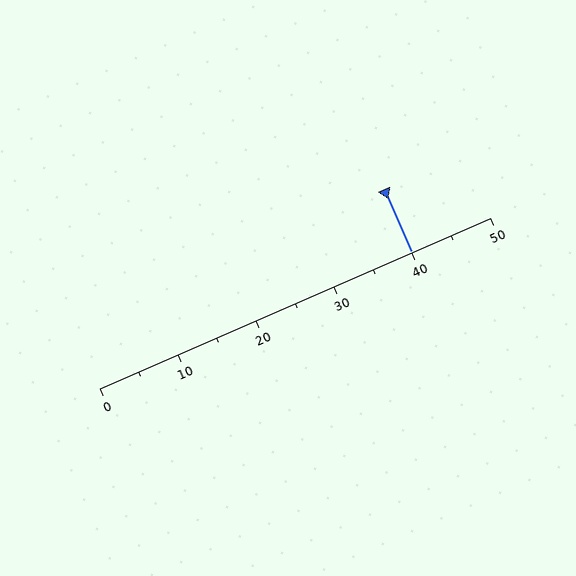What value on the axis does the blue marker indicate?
The marker indicates approximately 40.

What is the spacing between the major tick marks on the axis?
The major ticks are spaced 10 apart.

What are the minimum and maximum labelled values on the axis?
The axis runs from 0 to 50.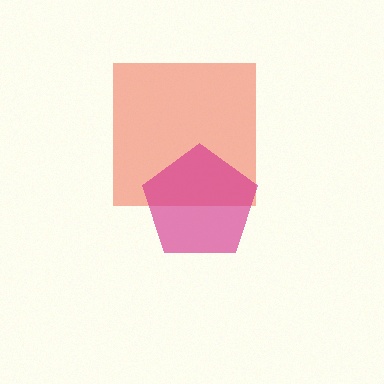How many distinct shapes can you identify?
There are 2 distinct shapes: a red square, a magenta pentagon.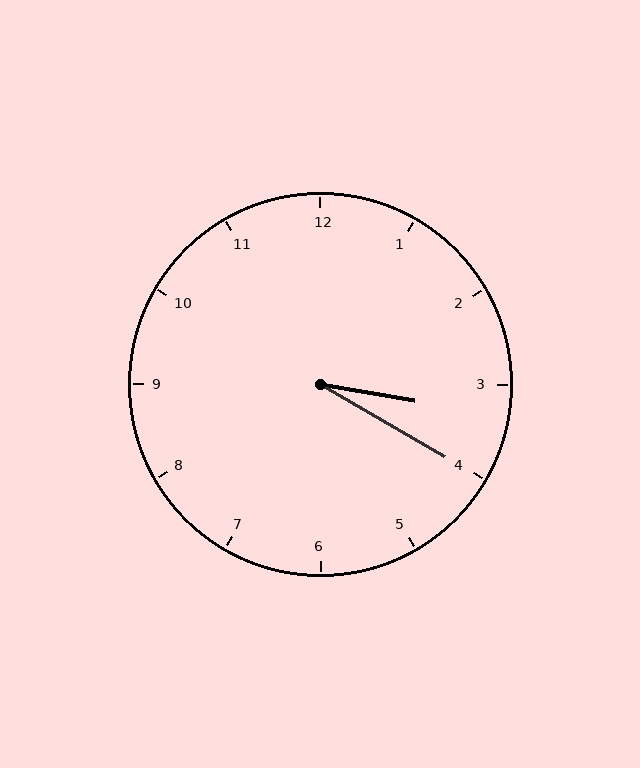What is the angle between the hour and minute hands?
Approximately 20 degrees.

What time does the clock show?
3:20.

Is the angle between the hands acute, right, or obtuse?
It is acute.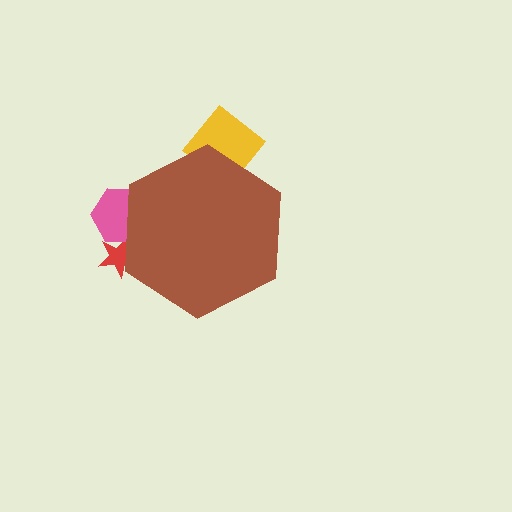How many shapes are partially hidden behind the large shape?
3 shapes are partially hidden.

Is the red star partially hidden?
Yes, the red star is partially hidden behind the brown hexagon.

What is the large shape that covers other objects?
A brown hexagon.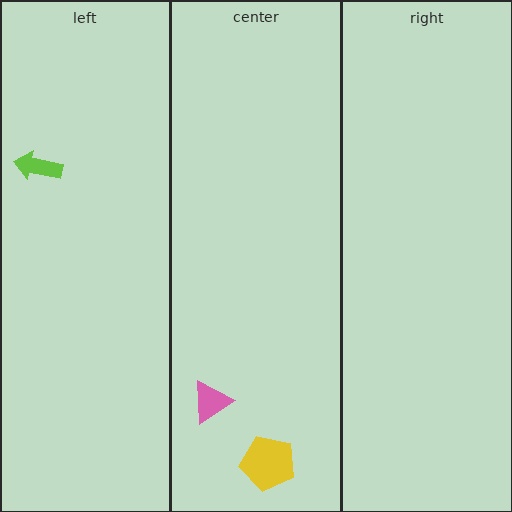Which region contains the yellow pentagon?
The center region.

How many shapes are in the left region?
1.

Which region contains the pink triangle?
The center region.